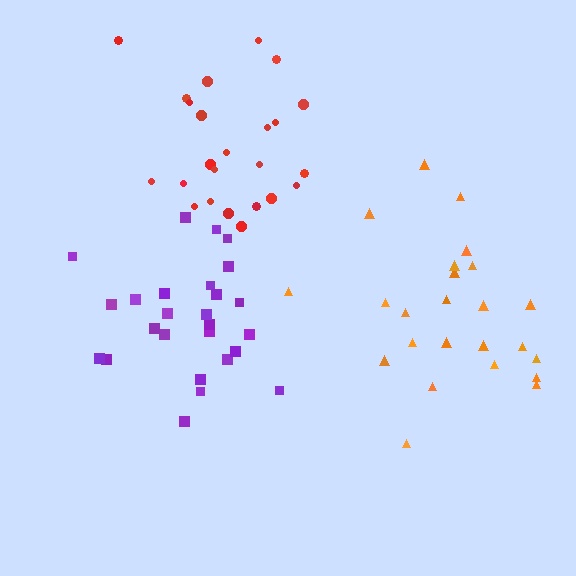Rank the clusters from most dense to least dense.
red, purple, orange.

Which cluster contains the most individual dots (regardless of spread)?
Purple (26).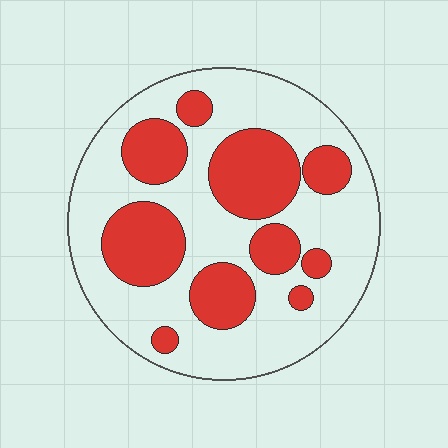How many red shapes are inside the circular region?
10.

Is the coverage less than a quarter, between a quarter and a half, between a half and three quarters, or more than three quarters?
Between a quarter and a half.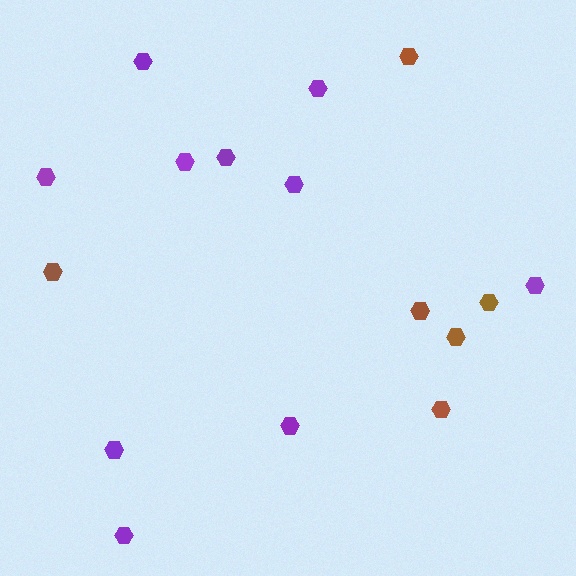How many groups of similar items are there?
There are 2 groups: one group of brown hexagons (6) and one group of purple hexagons (10).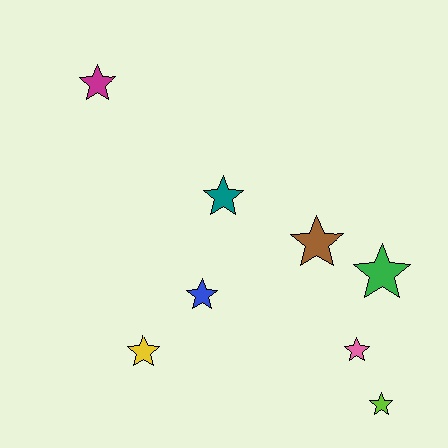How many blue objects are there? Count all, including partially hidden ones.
There is 1 blue object.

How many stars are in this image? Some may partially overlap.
There are 8 stars.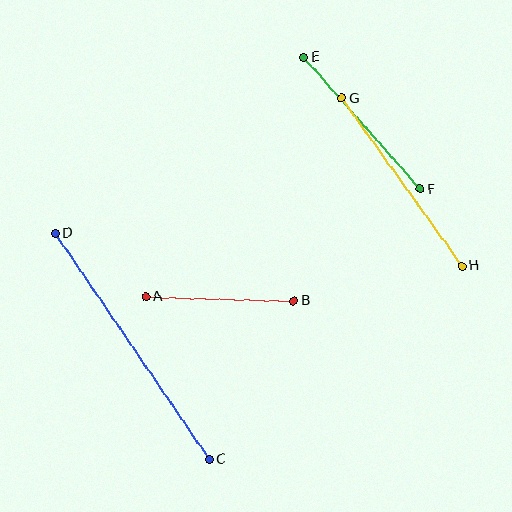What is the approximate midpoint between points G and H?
The midpoint is at approximately (402, 182) pixels.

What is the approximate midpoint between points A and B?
The midpoint is at approximately (220, 299) pixels.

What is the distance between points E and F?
The distance is approximately 176 pixels.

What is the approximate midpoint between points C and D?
The midpoint is at approximately (132, 346) pixels.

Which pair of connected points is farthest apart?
Points C and D are farthest apart.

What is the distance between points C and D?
The distance is approximately 274 pixels.